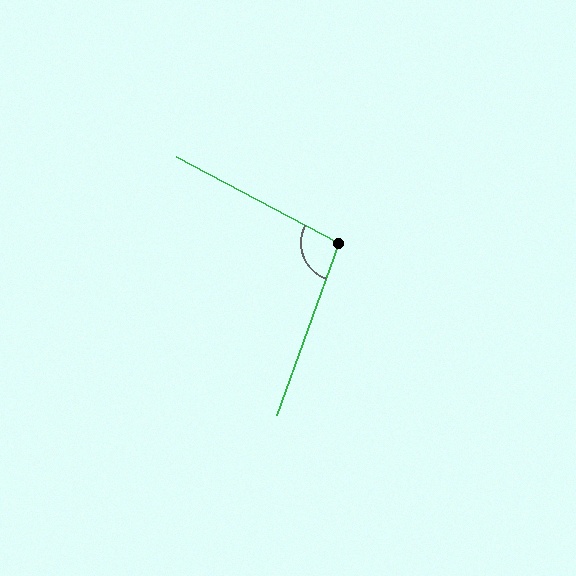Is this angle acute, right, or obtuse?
It is obtuse.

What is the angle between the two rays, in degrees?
Approximately 98 degrees.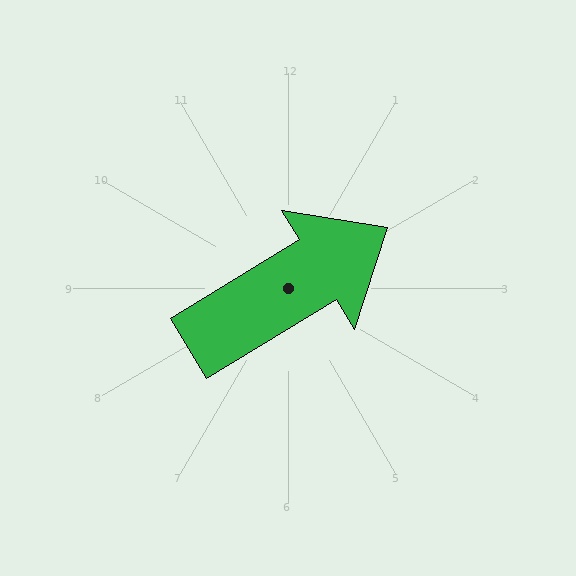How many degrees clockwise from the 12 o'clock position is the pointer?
Approximately 59 degrees.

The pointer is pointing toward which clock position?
Roughly 2 o'clock.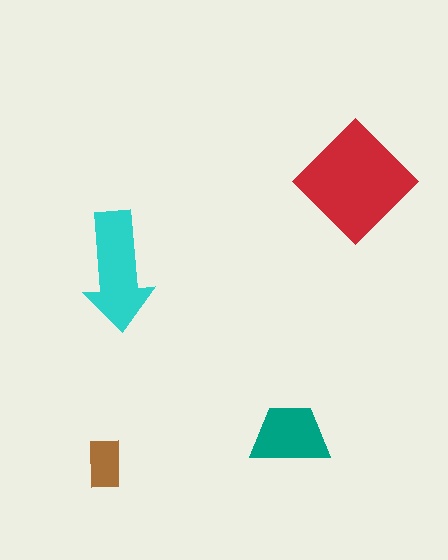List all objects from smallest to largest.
The brown rectangle, the teal trapezoid, the cyan arrow, the red diamond.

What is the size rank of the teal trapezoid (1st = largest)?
3rd.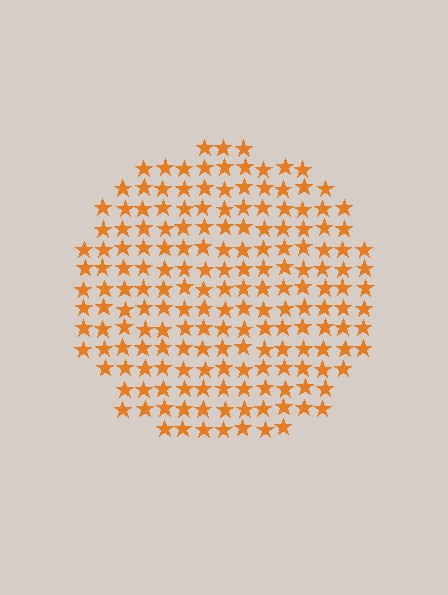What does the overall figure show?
The overall figure shows a circle.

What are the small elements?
The small elements are stars.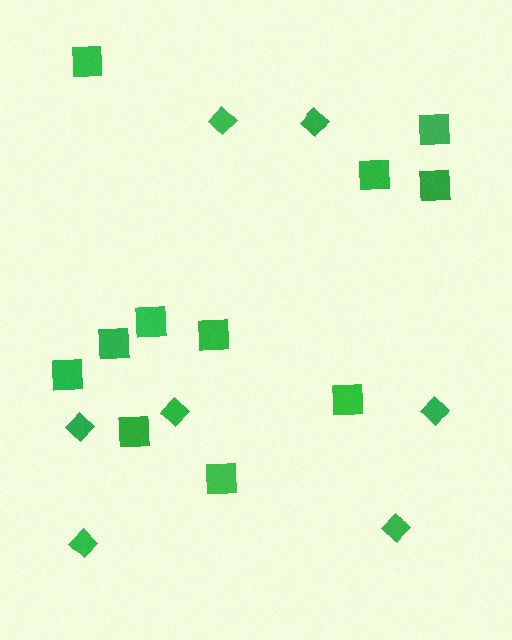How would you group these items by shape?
There are 2 groups: one group of diamonds (7) and one group of squares (11).